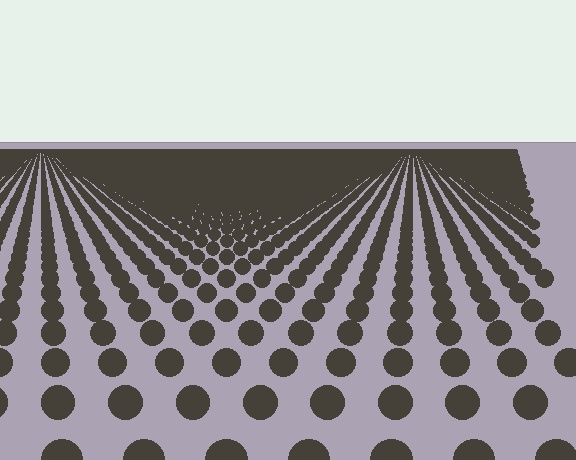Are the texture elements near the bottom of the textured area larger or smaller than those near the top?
Larger. Near the bottom, elements are closer to the viewer and appear at a bigger on-screen size.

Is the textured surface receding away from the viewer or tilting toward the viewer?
The surface is receding away from the viewer. Texture elements get smaller and denser toward the top.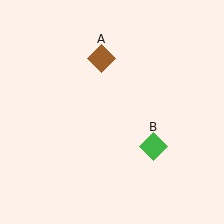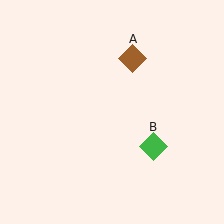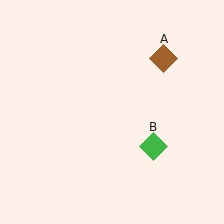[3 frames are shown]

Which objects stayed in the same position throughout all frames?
Green diamond (object B) remained stationary.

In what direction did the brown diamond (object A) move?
The brown diamond (object A) moved right.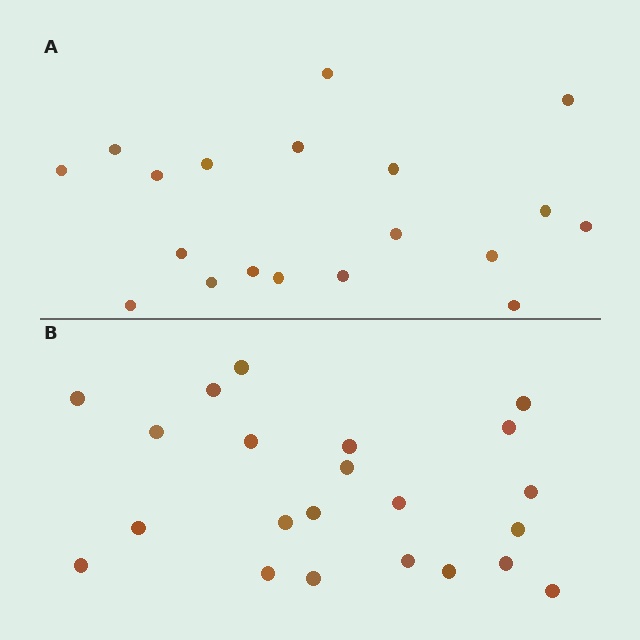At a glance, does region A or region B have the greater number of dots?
Region B (the bottom region) has more dots.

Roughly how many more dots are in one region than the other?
Region B has just a few more — roughly 2 or 3 more dots than region A.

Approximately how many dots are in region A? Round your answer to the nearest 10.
About 20 dots. (The exact count is 19, which rounds to 20.)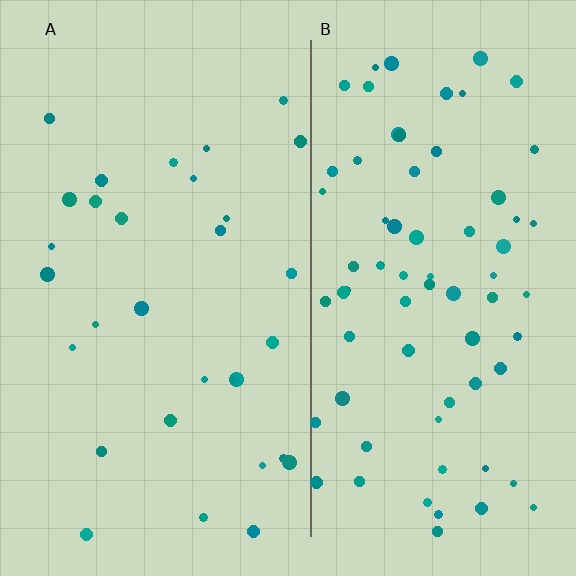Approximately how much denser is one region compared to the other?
Approximately 2.3× — region B over region A.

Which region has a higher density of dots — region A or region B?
B (the right).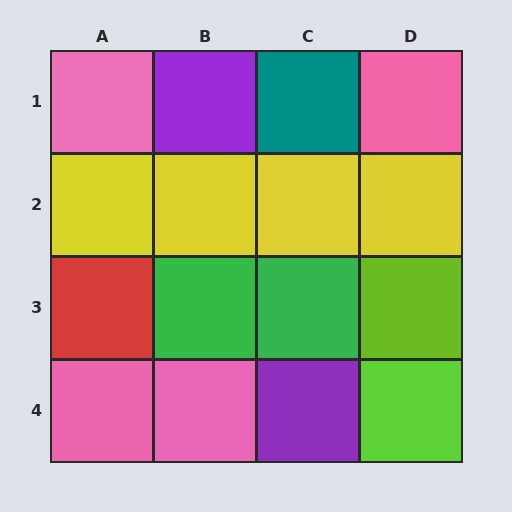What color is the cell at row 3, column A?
Red.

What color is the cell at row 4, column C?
Purple.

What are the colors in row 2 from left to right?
Yellow, yellow, yellow, yellow.